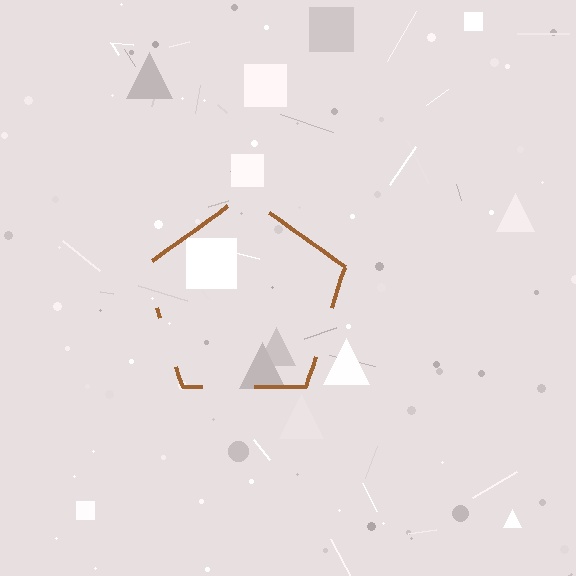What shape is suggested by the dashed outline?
The dashed outline suggests a pentagon.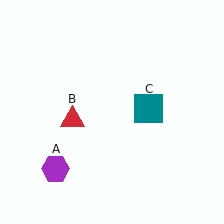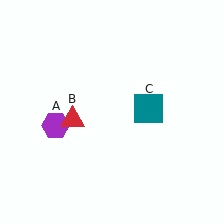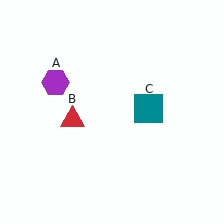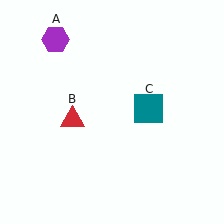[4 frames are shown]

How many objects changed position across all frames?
1 object changed position: purple hexagon (object A).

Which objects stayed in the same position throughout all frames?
Red triangle (object B) and teal square (object C) remained stationary.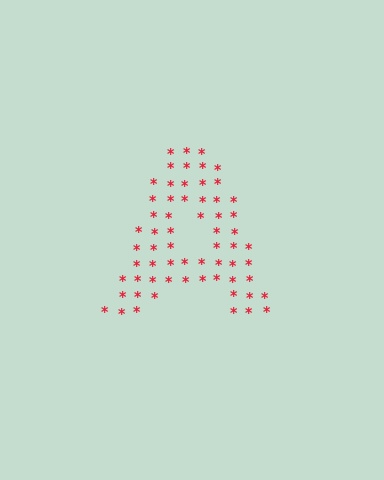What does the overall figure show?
The overall figure shows the letter A.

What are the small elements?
The small elements are asterisks.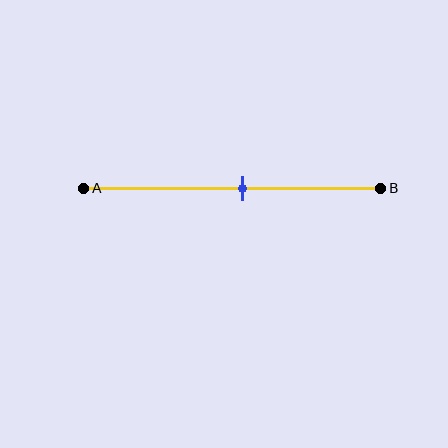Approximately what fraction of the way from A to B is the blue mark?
The blue mark is approximately 55% of the way from A to B.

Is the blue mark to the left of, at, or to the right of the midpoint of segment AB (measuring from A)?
The blue mark is to the right of the midpoint of segment AB.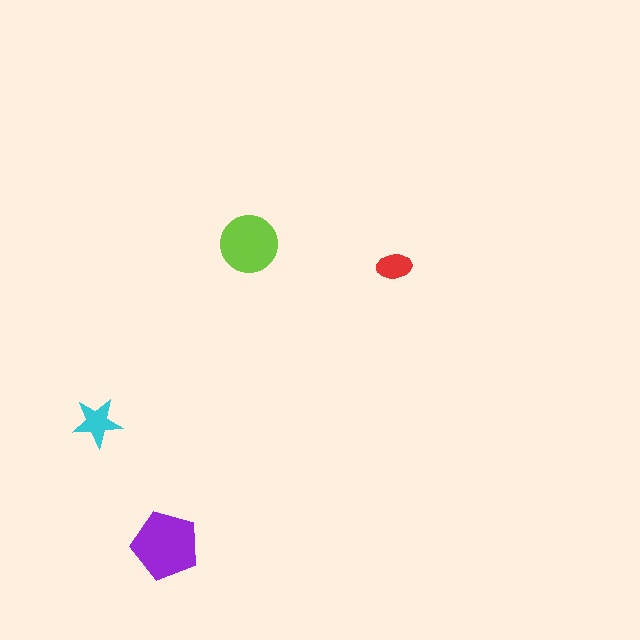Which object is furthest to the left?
The cyan star is leftmost.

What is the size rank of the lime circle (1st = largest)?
2nd.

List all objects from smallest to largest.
The red ellipse, the cyan star, the lime circle, the purple pentagon.